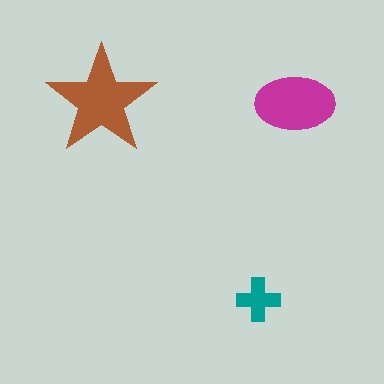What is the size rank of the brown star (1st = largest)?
1st.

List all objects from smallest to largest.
The teal cross, the magenta ellipse, the brown star.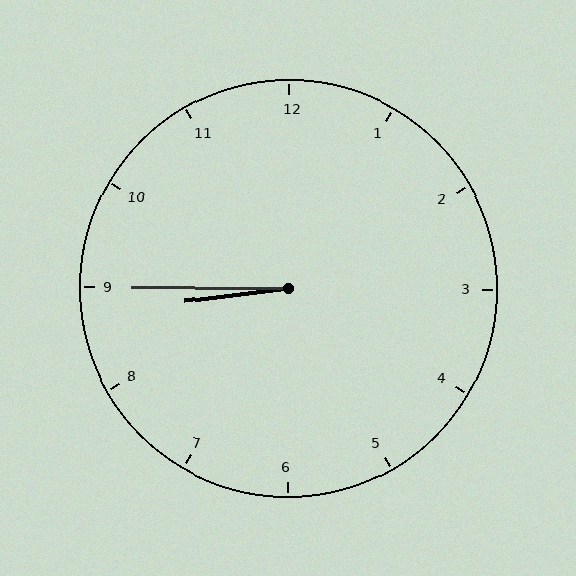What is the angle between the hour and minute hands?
Approximately 8 degrees.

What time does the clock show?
8:45.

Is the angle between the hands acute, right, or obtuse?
It is acute.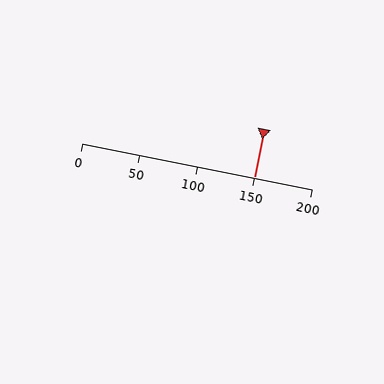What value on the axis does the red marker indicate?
The marker indicates approximately 150.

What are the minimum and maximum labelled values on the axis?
The axis runs from 0 to 200.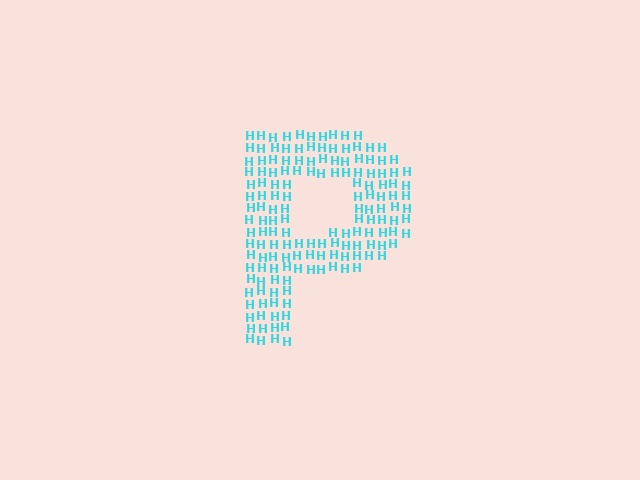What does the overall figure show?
The overall figure shows the letter P.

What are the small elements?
The small elements are letter H's.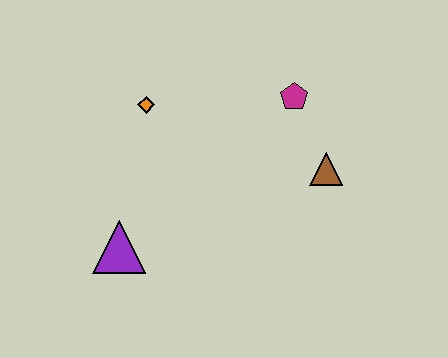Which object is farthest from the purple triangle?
The magenta pentagon is farthest from the purple triangle.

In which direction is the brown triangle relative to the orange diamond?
The brown triangle is to the right of the orange diamond.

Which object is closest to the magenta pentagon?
The brown triangle is closest to the magenta pentagon.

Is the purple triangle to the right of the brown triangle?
No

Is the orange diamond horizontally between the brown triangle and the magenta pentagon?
No